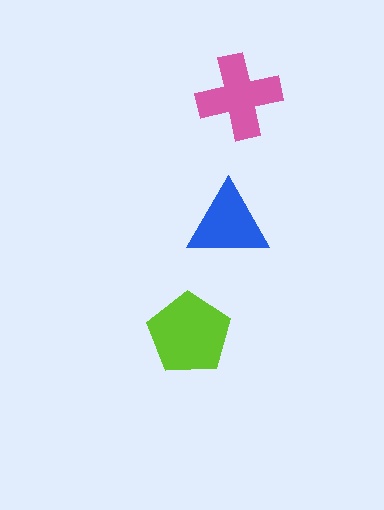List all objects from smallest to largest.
The blue triangle, the pink cross, the lime pentagon.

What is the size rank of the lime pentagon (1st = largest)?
1st.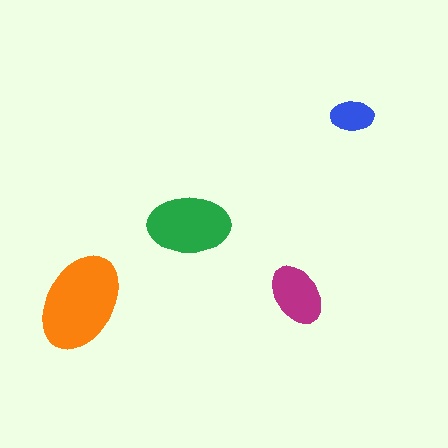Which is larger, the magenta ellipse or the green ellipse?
The green one.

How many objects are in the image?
There are 4 objects in the image.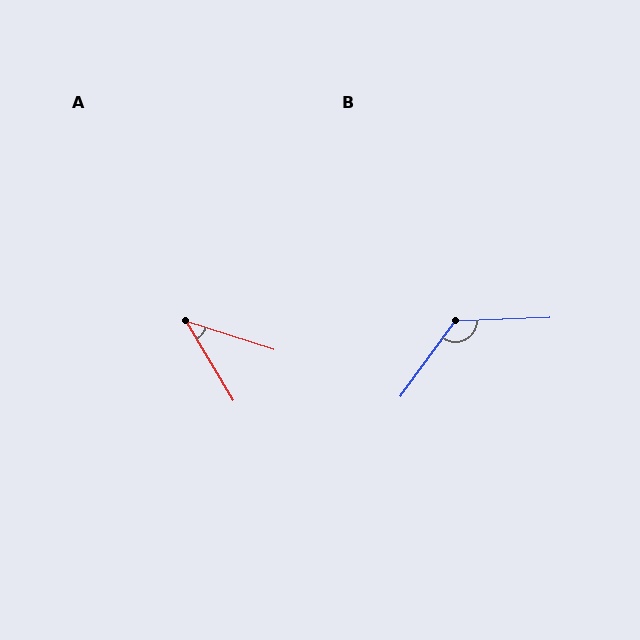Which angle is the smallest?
A, at approximately 41 degrees.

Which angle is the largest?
B, at approximately 128 degrees.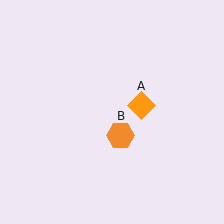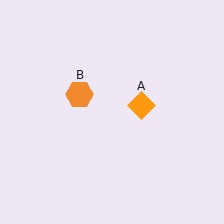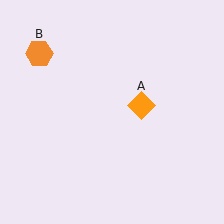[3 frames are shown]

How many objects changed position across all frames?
1 object changed position: orange hexagon (object B).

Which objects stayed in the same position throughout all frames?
Orange diamond (object A) remained stationary.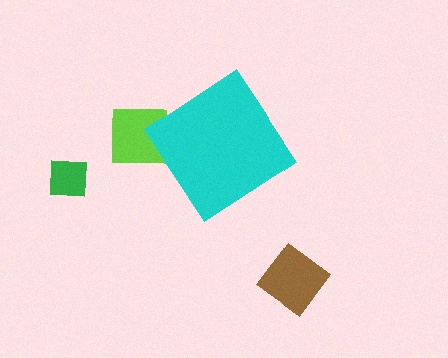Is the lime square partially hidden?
Yes, the lime square is partially hidden behind the cyan diamond.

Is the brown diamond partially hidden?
No, the brown diamond is fully visible.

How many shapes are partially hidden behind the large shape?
1 shape is partially hidden.